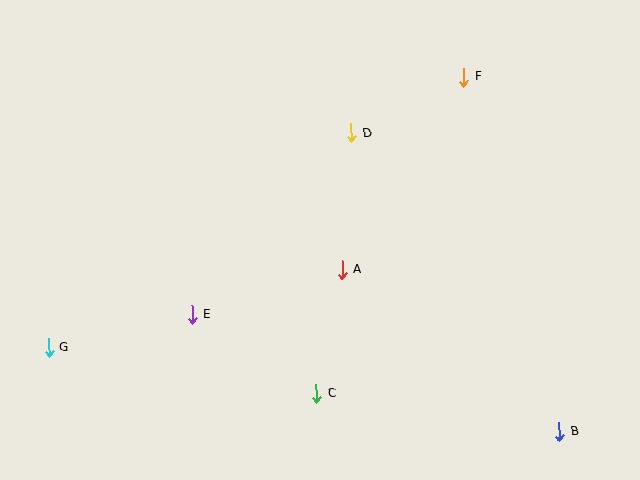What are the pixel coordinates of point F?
Point F is at (464, 77).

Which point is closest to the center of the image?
Point A at (342, 270) is closest to the center.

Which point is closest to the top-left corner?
Point G is closest to the top-left corner.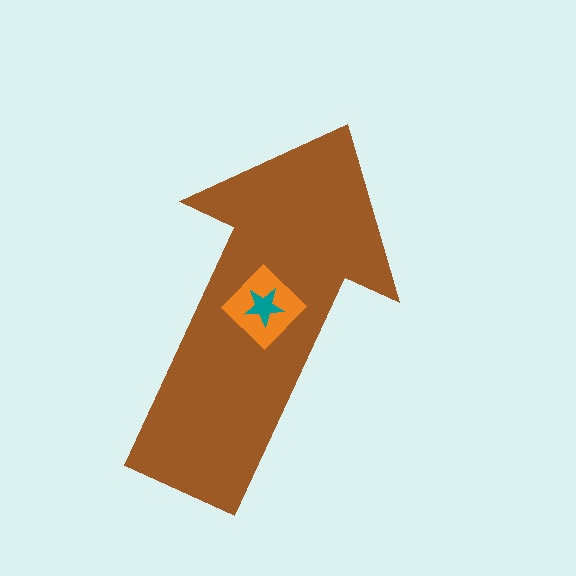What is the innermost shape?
The teal star.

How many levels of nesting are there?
3.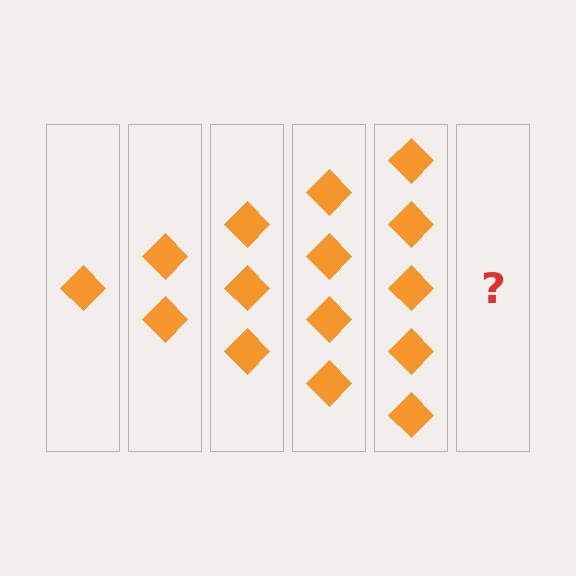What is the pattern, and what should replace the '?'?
The pattern is that each step adds one more diamond. The '?' should be 6 diamonds.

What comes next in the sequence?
The next element should be 6 diamonds.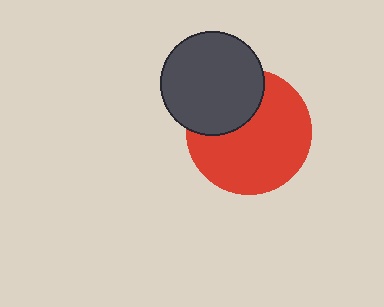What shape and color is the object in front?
The object in front is a dark gray circle.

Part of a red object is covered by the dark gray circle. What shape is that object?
It is a circle.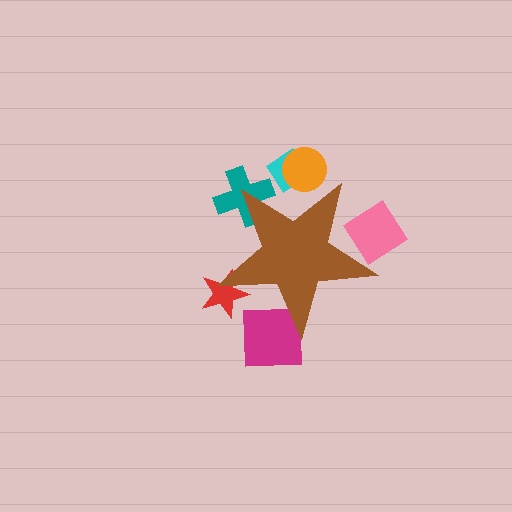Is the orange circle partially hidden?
Yes, the orange circle is partially hidden behind the brown star.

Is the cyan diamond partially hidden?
Yes, the cyan diamond is partially hidden behind the brown star.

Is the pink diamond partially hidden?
Yes, the pink diamond is partially hidden behind the brown star.